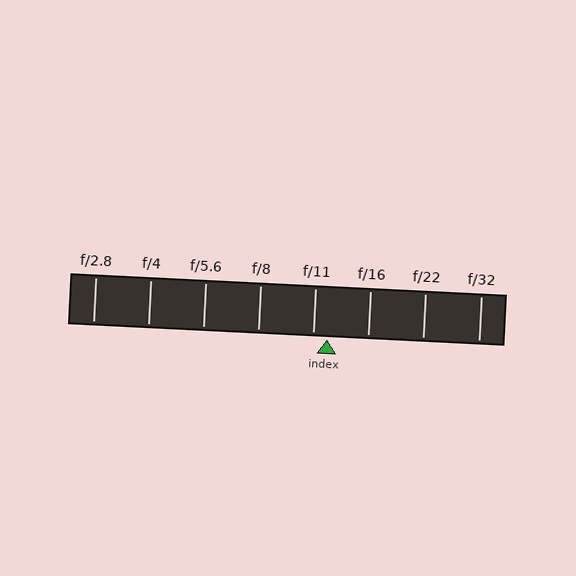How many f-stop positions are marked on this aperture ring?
There are 8 f-stop positions marked.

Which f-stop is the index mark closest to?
The index mark is closest to f/11.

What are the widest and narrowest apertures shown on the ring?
The widest aperture shown is f/2.8 and the narrowest is f/32.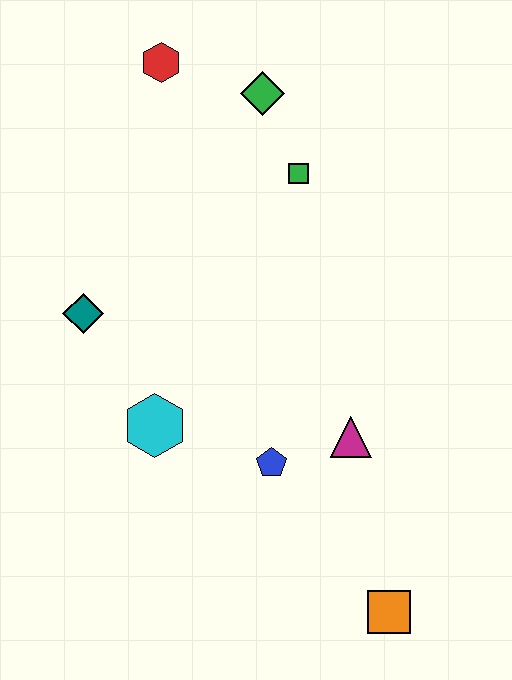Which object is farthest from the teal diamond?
The orange square is farthest from the teal diamond.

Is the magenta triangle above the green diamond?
No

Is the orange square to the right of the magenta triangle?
Yes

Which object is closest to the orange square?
The magenta triangle is closest to the orange square.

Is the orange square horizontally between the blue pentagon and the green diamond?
No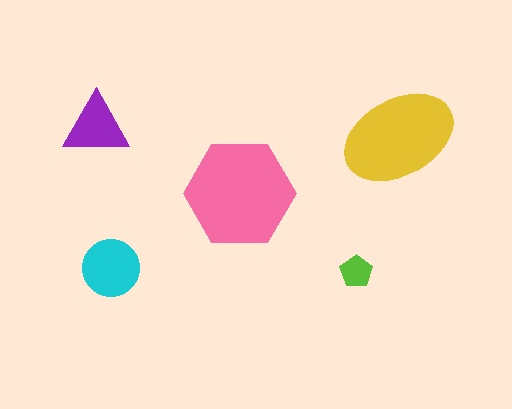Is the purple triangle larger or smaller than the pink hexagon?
Smaller.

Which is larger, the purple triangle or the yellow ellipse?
The yellow ellipse.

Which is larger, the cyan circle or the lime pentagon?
The cyan circle.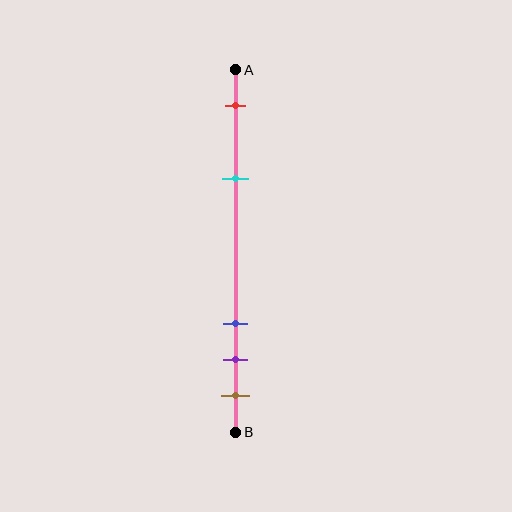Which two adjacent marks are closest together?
The purple and brown marks are the closest adjacent pair.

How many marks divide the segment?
There are 5 marks dividing the segment.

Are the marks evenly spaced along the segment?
No, the marks are not evenly spaced.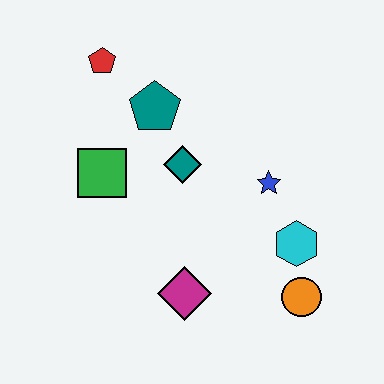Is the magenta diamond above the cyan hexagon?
No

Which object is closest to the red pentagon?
The teal pentagon is closest to the red pentagon.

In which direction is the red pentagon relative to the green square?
The red pentagon is above the green square.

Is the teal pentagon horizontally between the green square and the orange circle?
Yes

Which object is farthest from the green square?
The orange circle is farthest from the green square.